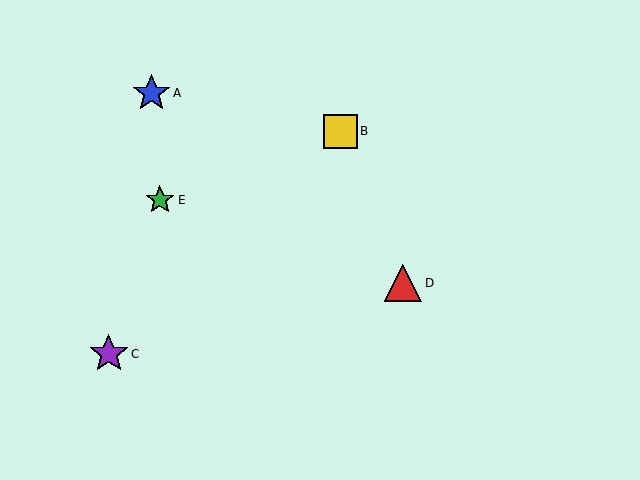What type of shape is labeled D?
Shape D is a red triangle.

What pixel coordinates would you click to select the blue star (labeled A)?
Click at (152, 93) to select the blue star A.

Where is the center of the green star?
The center of the green star is at (160, 200).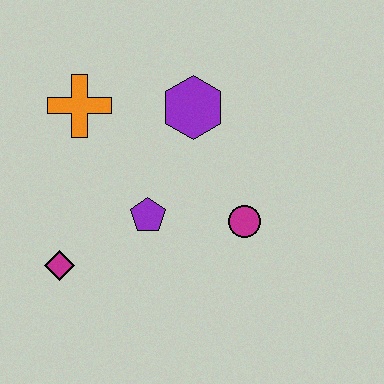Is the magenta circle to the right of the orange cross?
Yes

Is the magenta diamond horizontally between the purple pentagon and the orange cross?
No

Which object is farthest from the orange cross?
The magenta circle is farthest from the orange cross.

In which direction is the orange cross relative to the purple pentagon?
The orange cross is above the purple pentagon.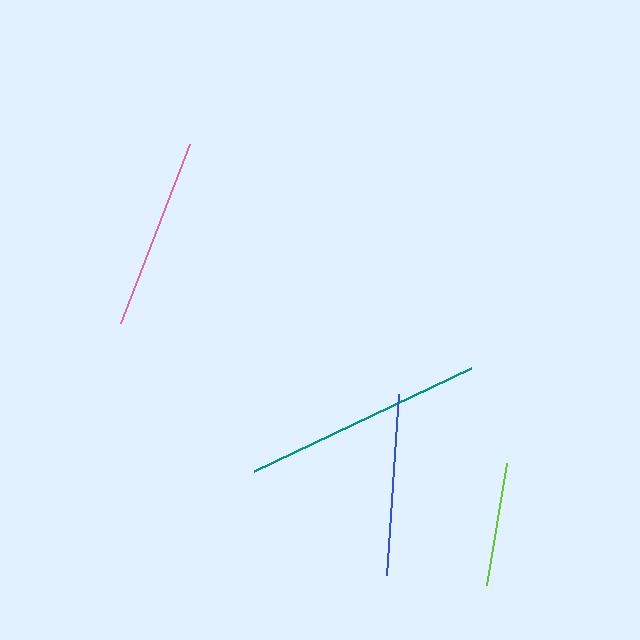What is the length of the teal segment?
The teal segment is approximately 240 pixels long.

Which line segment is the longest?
The teal line is the longest at approximately 240 pixels.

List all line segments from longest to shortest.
From longest to shortest: teal, pink, blue, lime.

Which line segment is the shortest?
The lime line is the shortest at approximately 124 pixels.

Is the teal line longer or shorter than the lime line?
The teal line is longer than the lime line.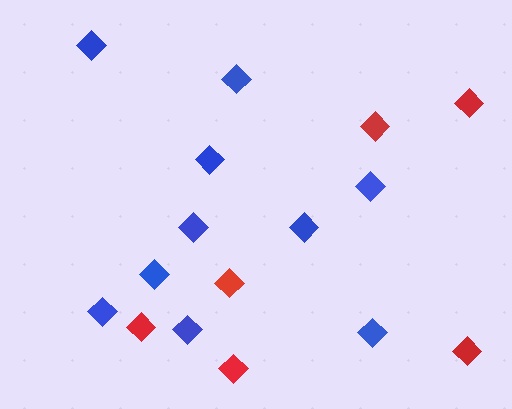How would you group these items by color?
There are 2 groups: one group of blue diamonds (10) and one group of red diamonds (6).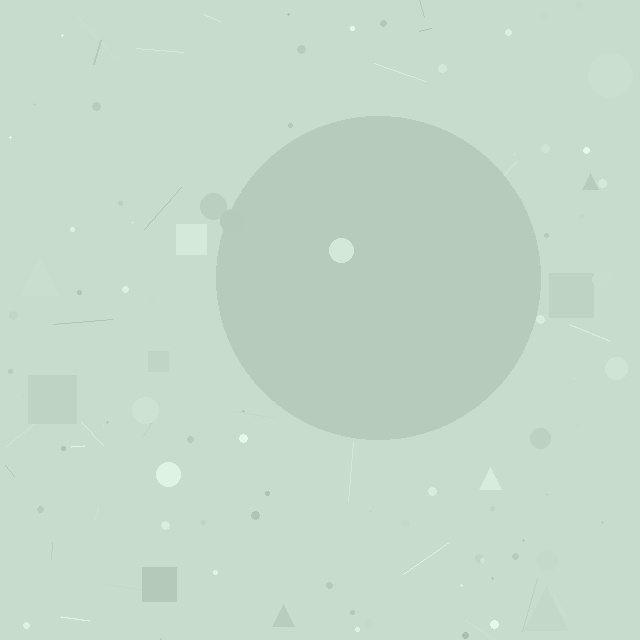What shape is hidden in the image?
A circle is hidden in the image.